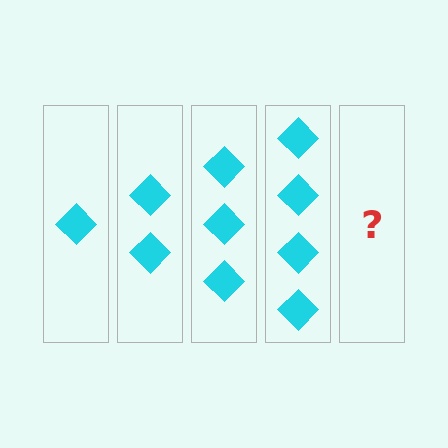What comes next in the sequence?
The next element should be 5 diamonds.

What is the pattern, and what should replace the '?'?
The pattern is that each step adds one more diamond. The '?' should be 5 diamonds.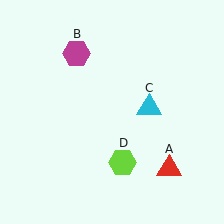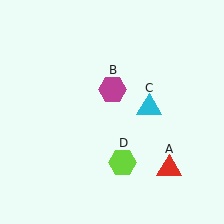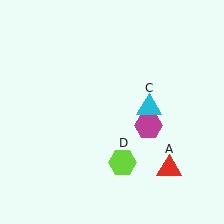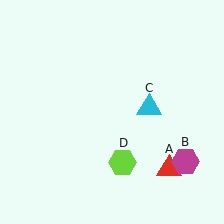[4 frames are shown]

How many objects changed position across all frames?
1 object changed position: magenta hexagon (object B).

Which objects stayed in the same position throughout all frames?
Red triangle (object A) and cyan triangle (object C) and lime hexagon (object D) remained stationary.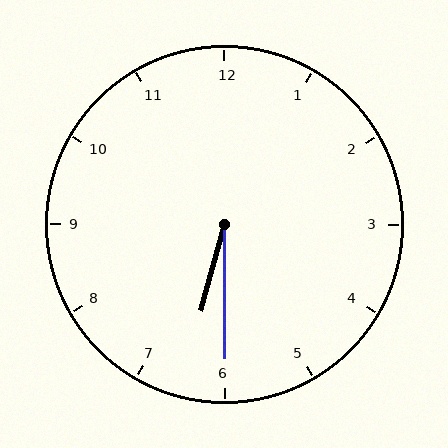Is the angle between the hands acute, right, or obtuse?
It is acute.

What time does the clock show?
6:30.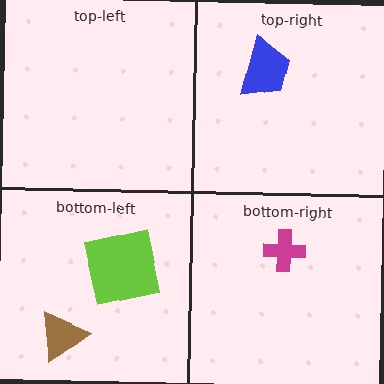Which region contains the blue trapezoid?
The top-right region.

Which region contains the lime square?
The bottom-left region.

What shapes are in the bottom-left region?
The lime square, the brown triangle.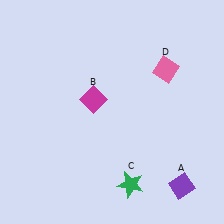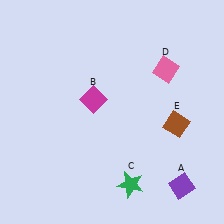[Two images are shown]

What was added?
A brown diamond (E) was added in Image 2.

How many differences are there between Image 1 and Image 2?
There is 1 difference between the two images.